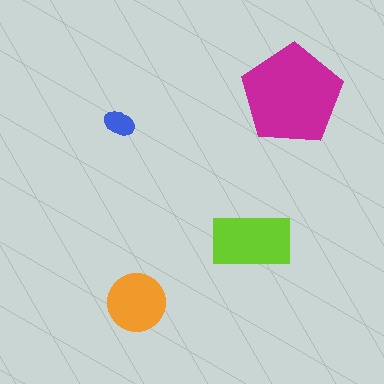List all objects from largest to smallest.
The magenta pentagon, the lime rectangle, the orange circle, the blue ellipse.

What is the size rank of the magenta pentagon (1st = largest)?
1st.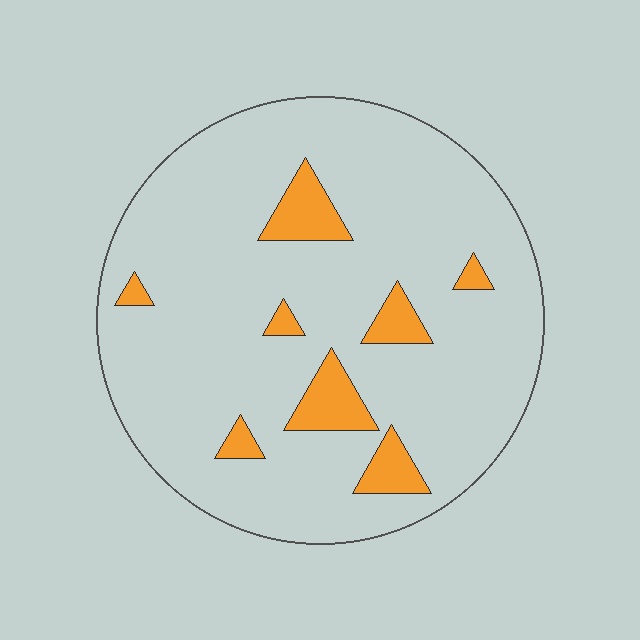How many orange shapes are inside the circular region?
8.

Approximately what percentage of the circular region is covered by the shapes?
Approximately 10%.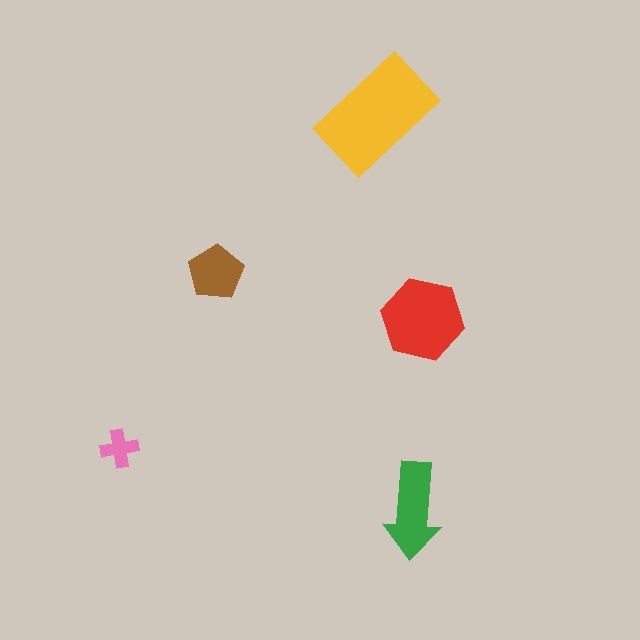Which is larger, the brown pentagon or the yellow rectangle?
The yellow rectangle.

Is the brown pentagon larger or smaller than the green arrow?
Smaller.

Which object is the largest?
The yellow rectangle.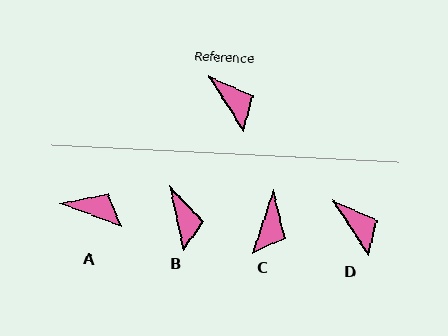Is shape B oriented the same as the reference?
No, it is off by about 20 degrees.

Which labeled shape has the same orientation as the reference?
D.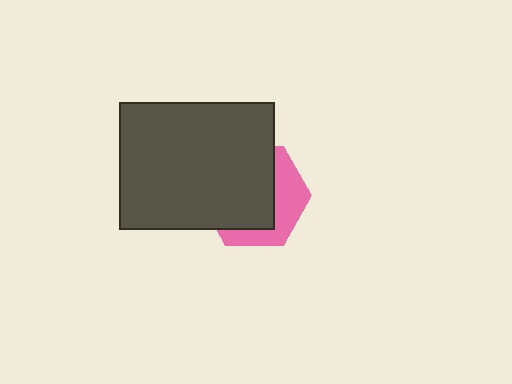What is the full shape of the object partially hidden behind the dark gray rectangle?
The partially hidden object is a pink hexagon.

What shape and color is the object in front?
The object in front is a dark gray rectangle.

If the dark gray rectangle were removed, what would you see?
You would see the complete pink hexagon.